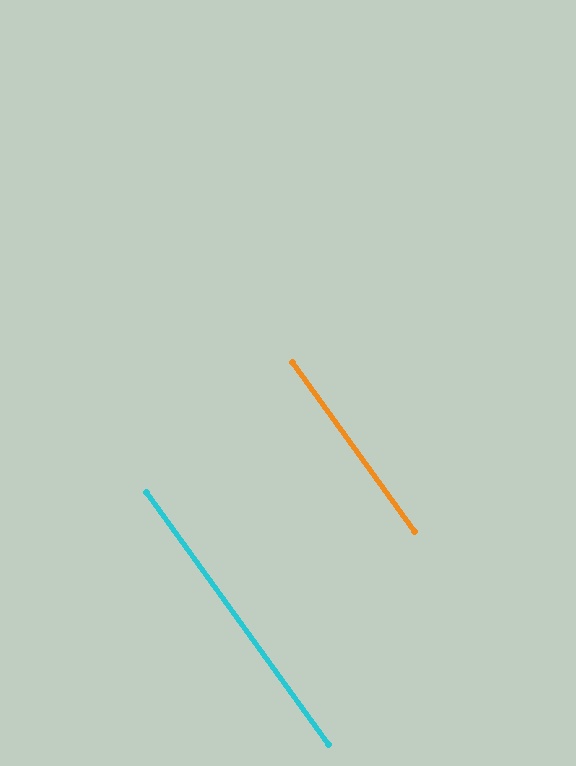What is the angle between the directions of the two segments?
Approximately 0 degrees.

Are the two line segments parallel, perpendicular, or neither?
Parallel — their directions differ by only 0.3°.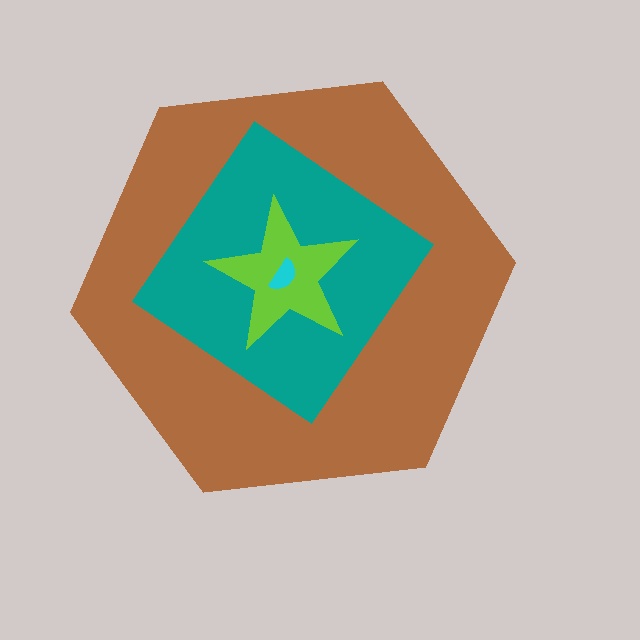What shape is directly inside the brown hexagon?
The teal diamond.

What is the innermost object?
The cyan semicircle.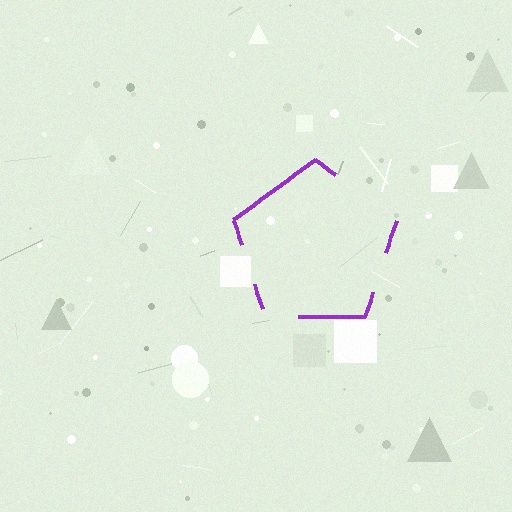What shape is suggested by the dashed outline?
The dashed outline suggests a pentagon.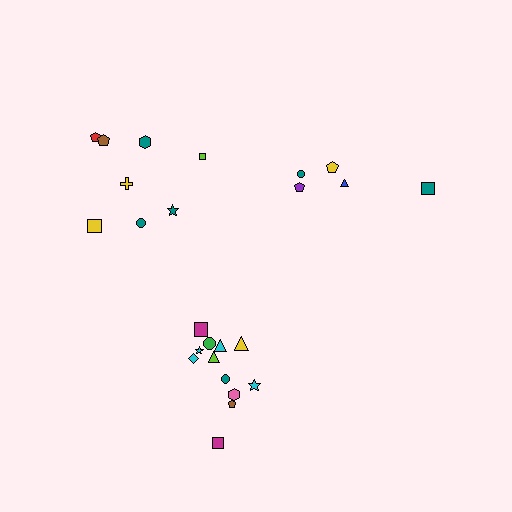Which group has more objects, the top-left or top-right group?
The top-left group.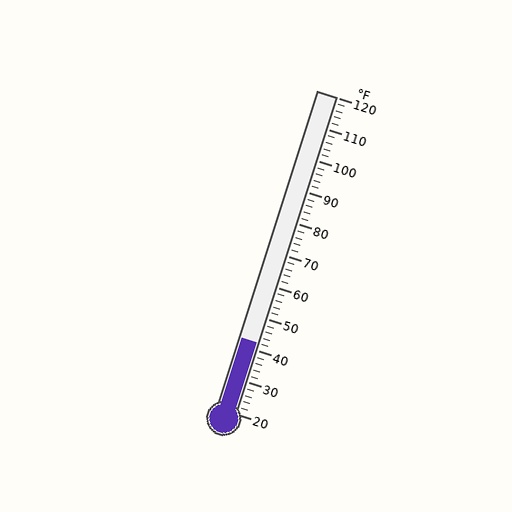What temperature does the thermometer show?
The thermometer shows approximately 42°F.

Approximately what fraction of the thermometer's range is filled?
The thermometer is filled to approximately 20% of its range.